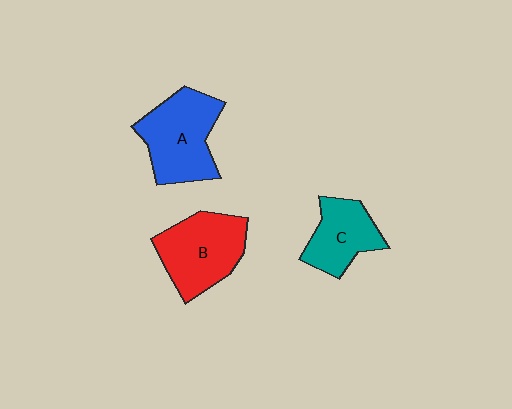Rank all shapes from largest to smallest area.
From largest to smallest: A (blue), B (red), C (teal).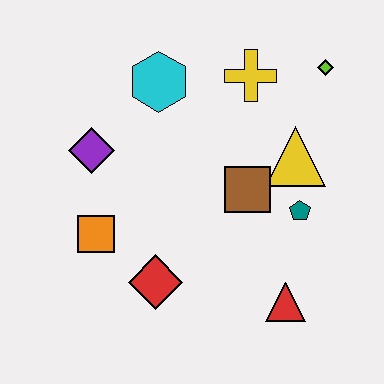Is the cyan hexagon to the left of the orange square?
No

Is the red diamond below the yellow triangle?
Yes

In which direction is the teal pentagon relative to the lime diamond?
The teal pentagon is below the lime diamond.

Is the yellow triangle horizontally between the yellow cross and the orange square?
No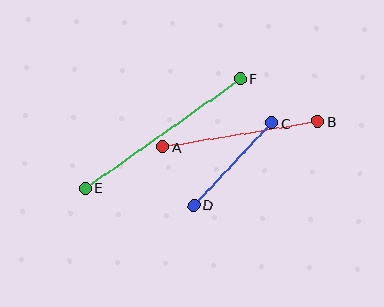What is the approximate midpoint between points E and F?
The midpoint is at approximately (163, 134) pixels.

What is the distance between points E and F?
The distance is approximately 190 pixels.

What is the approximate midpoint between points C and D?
The midpoint is at approximately (233, 164) pixels.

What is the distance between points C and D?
The distance is approximately 113 pixels.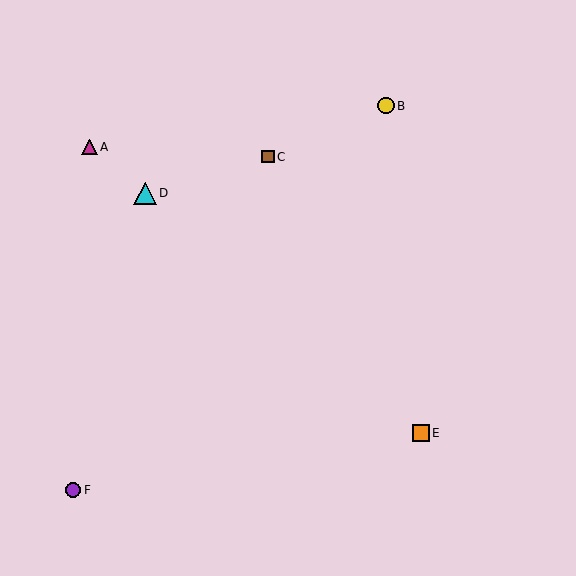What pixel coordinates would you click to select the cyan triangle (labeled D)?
Click at (145, 193) to select the cyan triangle D.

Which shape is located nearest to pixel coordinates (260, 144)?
The brown square (labeled C) at (268, 157) is nearest to that location.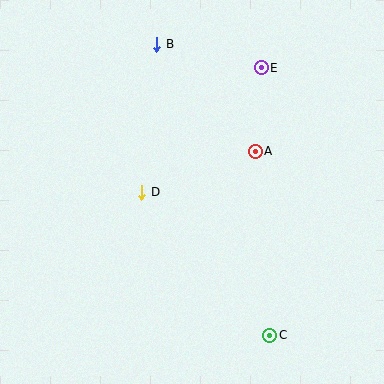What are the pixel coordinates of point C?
Point C is at (269, 335).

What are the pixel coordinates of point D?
Point D is at (142, 192).